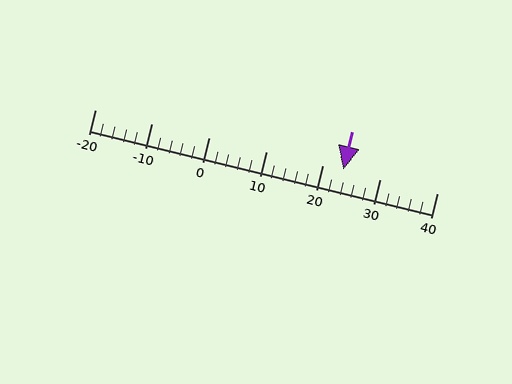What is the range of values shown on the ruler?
The ruler shows values from -20 to 40.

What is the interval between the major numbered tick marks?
The major tick marks are spaced 10 units apart.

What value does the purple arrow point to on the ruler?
The purple arrow points to approximately 24.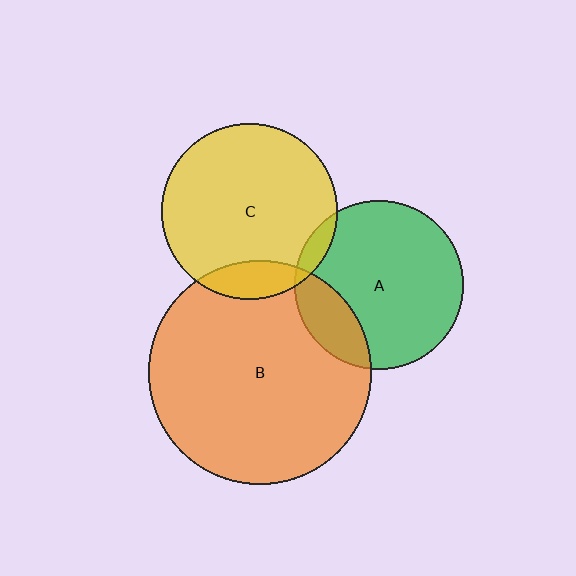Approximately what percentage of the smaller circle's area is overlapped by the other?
Approximately 10%.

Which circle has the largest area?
Circle B (orange).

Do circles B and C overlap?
Yes.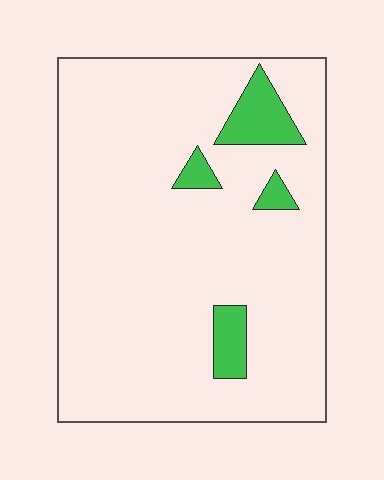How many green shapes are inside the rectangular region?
4.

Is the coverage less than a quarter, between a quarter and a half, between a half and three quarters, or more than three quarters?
Less than a quarter.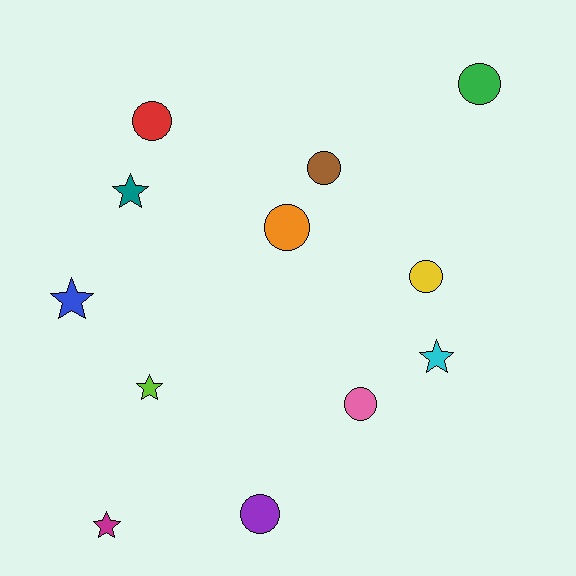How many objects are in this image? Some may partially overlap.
There are 12 objects.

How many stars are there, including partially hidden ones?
There are 5 stars.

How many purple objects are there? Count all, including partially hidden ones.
There is 1 purple object.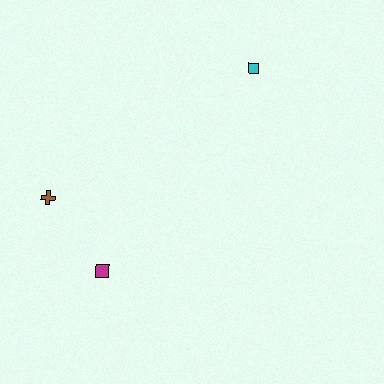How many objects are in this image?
There are 3 objects.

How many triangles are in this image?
There are no triangles.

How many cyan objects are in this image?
There is 1 cyan object.